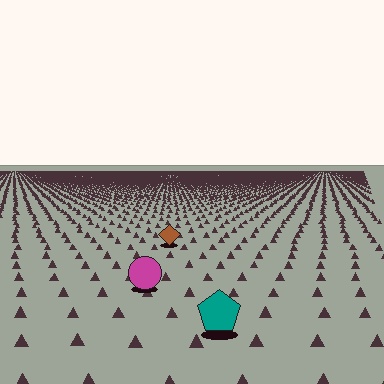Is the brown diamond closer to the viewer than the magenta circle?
No. The magenta circle is closer — you can tell from the texture gradient: the ground texture is coarser near it.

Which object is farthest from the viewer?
The brown diamond is farthest from the viewer. It appears smaller and the ground texture around it is denser.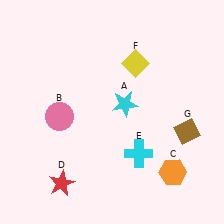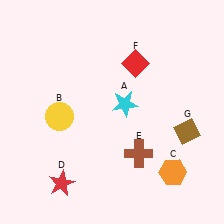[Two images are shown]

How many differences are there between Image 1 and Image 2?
There are 3 differences between the two images.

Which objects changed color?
B changed from pink to yellow. E changed from cyan to brown. F changed from yellow to red.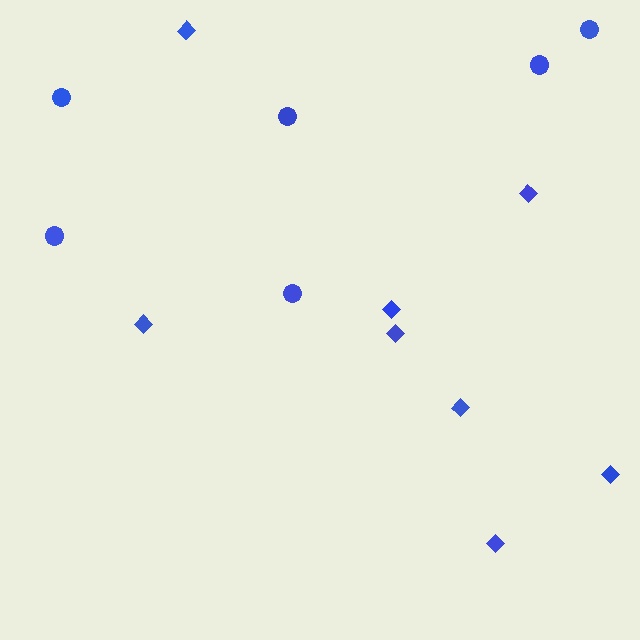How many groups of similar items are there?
There are 2 groups: one group of diamonds (8) and one group of circles (6).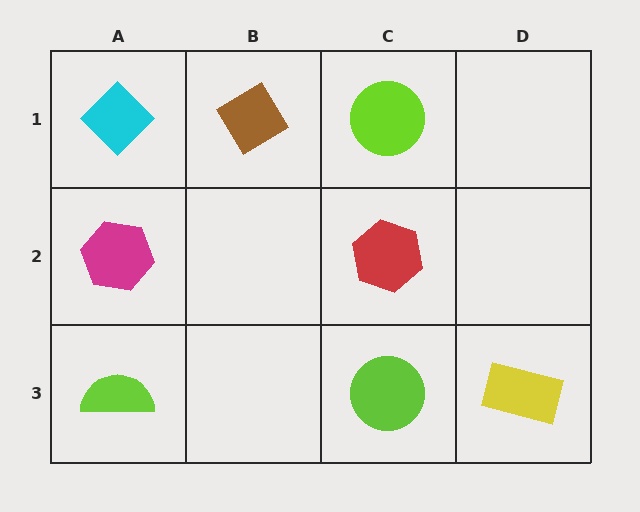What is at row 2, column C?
A red hexagon.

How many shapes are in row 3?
3 shapes.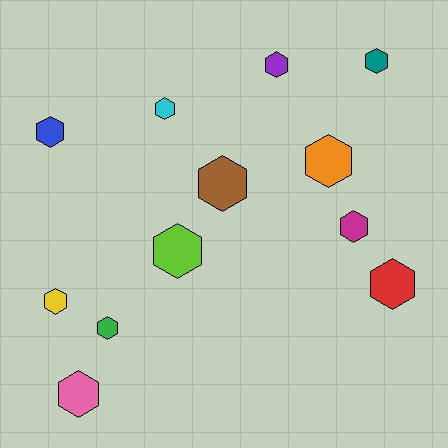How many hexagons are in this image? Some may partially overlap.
There are 12 hexagons.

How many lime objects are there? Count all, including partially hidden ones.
There is 1 lime object.